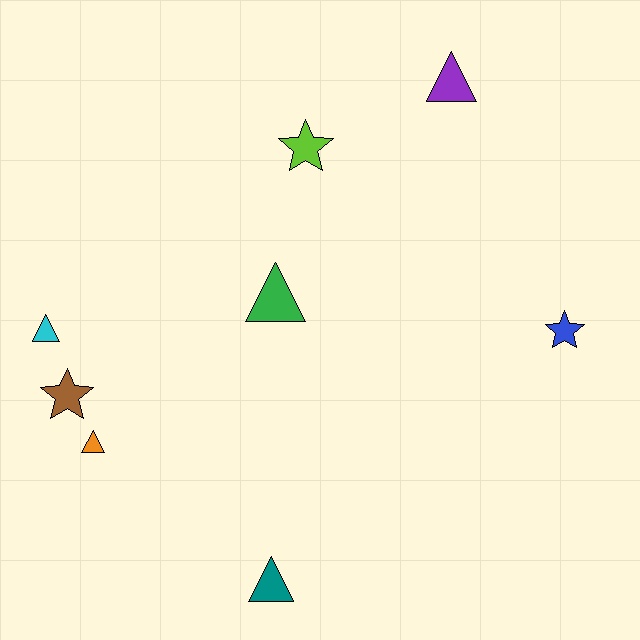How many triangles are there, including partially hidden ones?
There are 5 triangles.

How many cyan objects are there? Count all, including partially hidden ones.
There is 1 cyan object.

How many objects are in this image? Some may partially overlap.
There are 8 objects.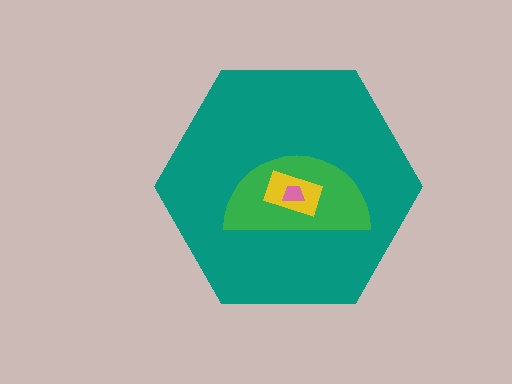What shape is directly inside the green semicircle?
The yellow rectangle.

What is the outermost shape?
The teal hexagon.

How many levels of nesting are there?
4.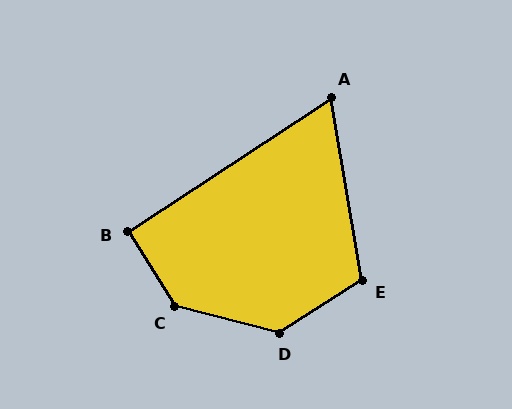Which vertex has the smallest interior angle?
A, at approximately 66 degrees.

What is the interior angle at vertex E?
Approximately 113 degrees (obtuse).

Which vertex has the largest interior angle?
C, at approximately 136 degrees.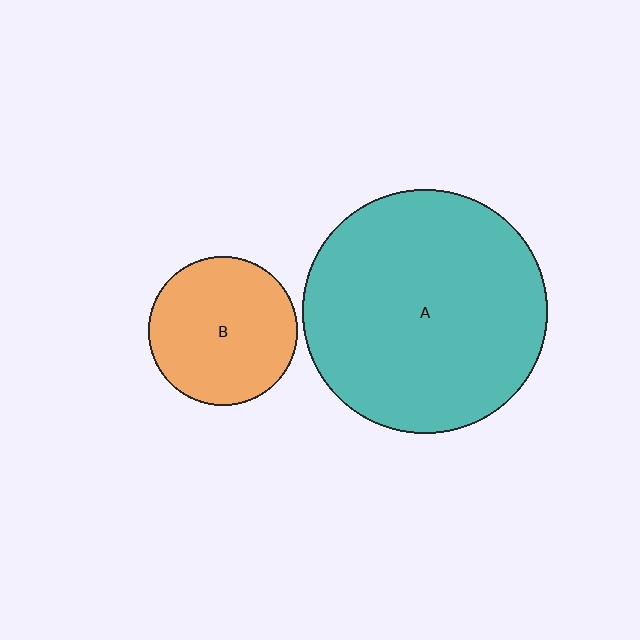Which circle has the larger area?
Circle A (teal).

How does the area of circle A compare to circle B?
Approximately 2.7 times.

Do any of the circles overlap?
No, none of the circles overlap.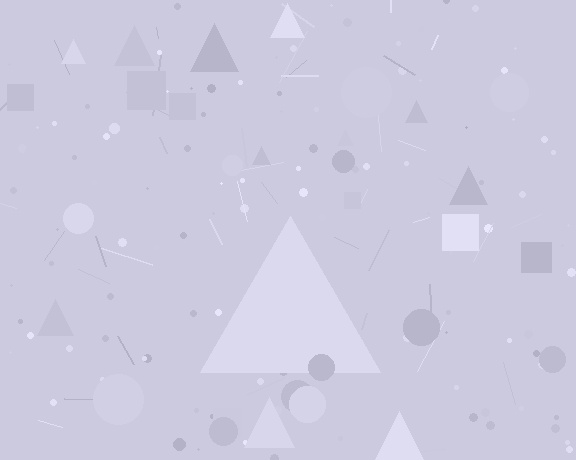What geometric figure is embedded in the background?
A triangle is embedded in the background.